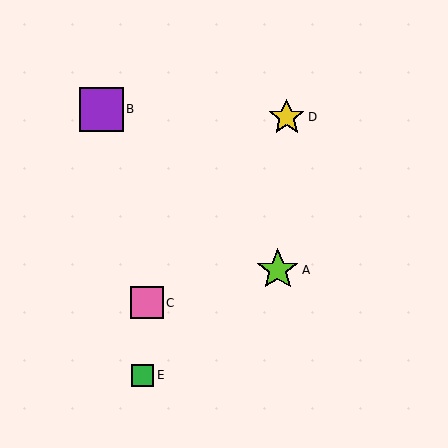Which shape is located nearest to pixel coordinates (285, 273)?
The lime star (labeled A) at (278, 270) is nearest to that location.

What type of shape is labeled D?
Shape D is a yellow star.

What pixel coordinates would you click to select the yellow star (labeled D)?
Click at (287, 117) to select the yellow star D.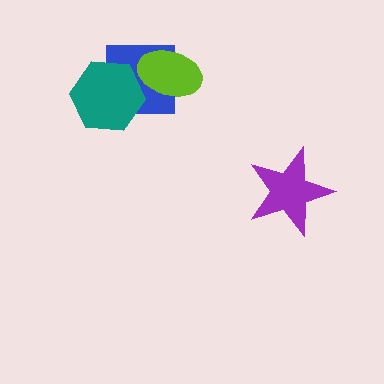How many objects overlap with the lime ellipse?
1 object overlaps with the lime ellipse.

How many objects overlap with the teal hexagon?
1 object overlaps with the teal hexagon.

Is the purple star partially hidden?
No, no other shape covers it.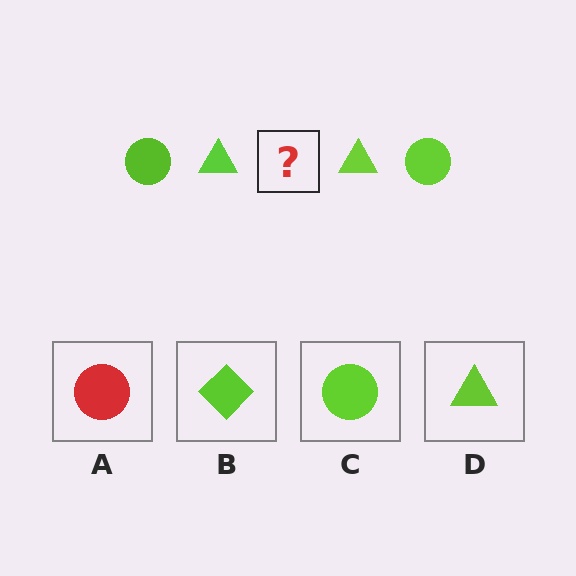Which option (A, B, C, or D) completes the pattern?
C.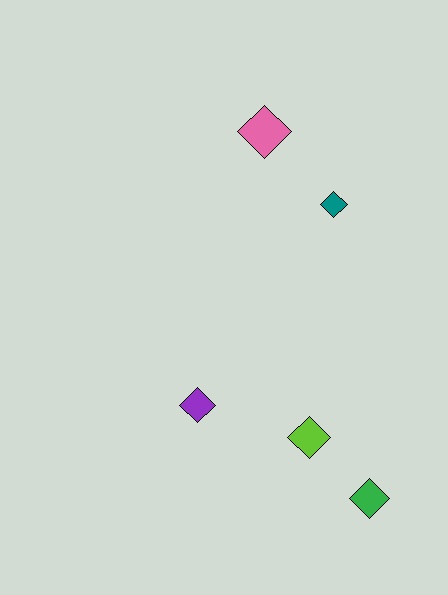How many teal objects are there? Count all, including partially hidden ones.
There is 1 teal object.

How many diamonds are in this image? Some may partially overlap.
There are 5 diamonds.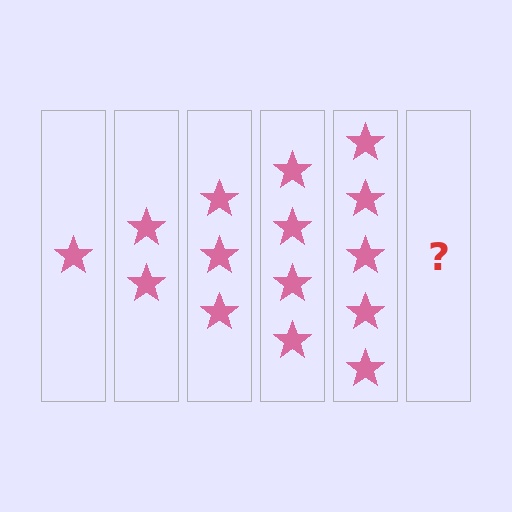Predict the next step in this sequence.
The next step is 6 stars.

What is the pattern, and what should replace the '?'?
The pattern is that each step adds one more star. The '?' should be 6 stars.